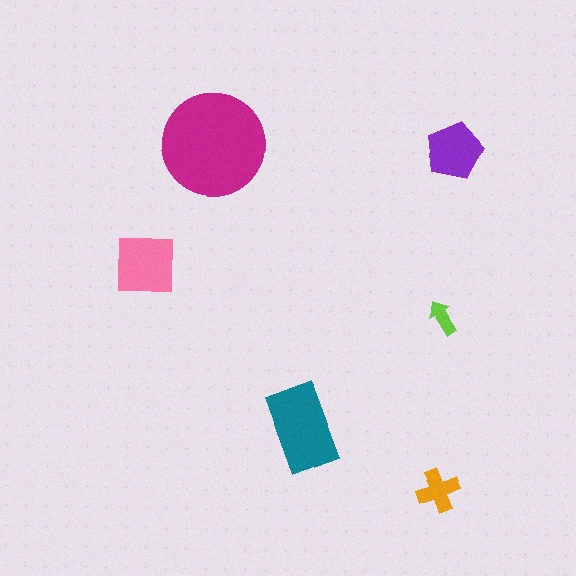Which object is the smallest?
The lime arrow.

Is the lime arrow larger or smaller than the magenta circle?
Smaller.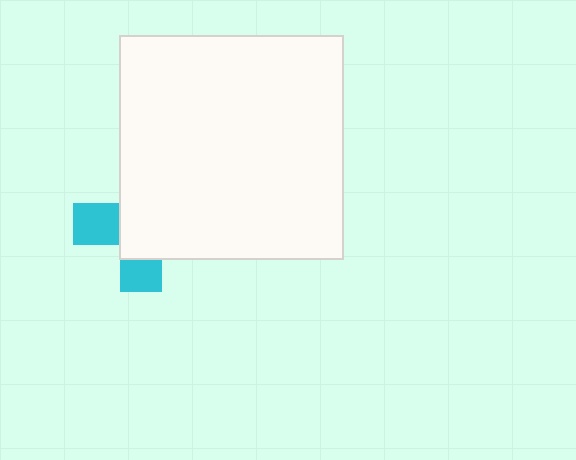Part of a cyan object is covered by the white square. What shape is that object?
It is a cross.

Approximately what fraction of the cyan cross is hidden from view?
Roughly 66% of the cyan cross is hidden behind the white square.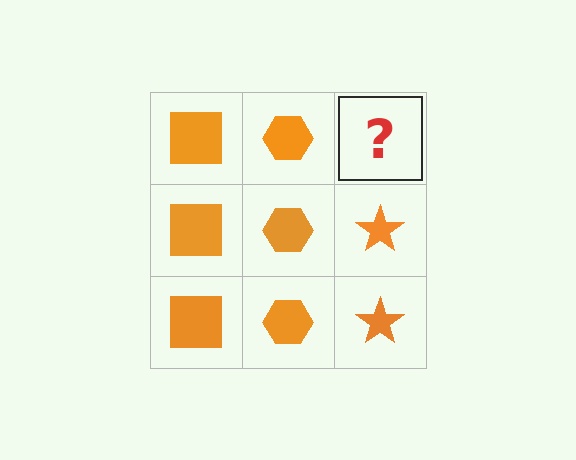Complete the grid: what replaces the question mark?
The question mark should be replaced with an orange star.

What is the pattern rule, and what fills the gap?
The rule is that each column has a consistent shape. The gap should be filled with an orange star.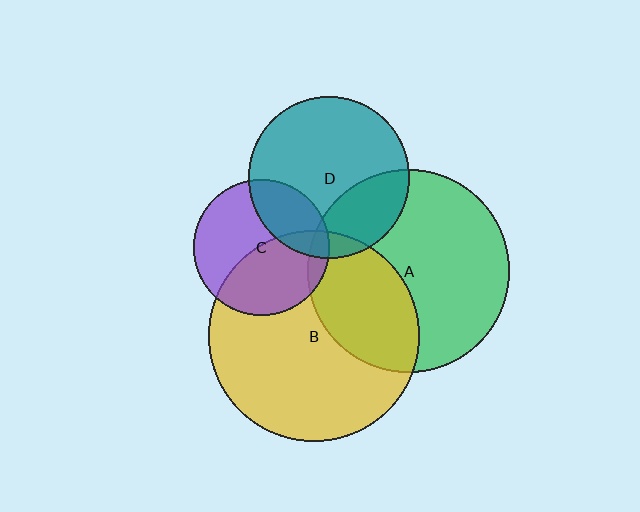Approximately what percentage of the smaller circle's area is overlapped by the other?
Approximately 30%.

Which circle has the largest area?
Circle B (yellow).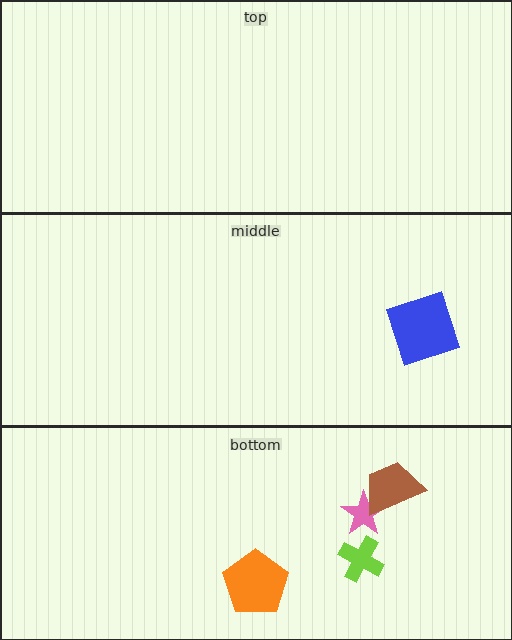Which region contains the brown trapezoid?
The bottom region.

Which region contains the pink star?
The bottom region.